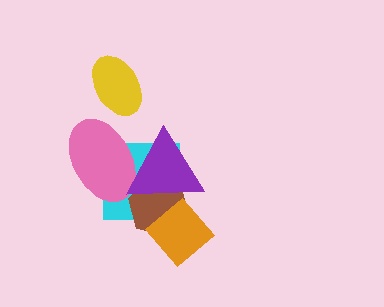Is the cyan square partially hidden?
Yes, it is partially covered by another shape.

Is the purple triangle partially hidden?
Yes, it is partially covered by another shape.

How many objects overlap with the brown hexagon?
3 objects overlap with the brown hexagon.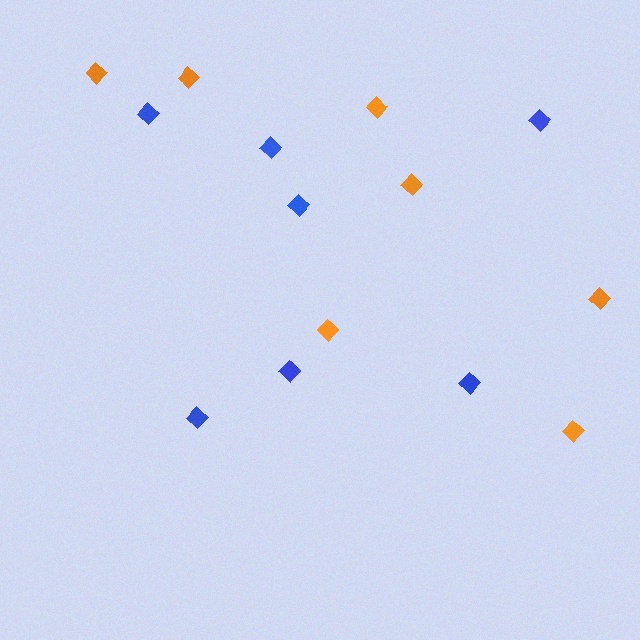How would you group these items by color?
There are 2 groups: one group of blue diamonds (7) and one group of orange diamonds (7).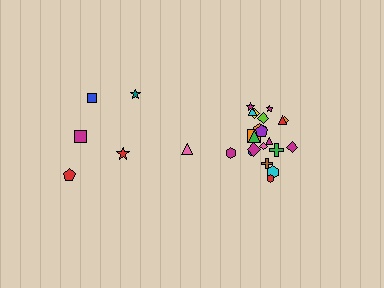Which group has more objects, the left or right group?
The right group.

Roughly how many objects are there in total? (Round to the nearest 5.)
Roughly 25 objects in total.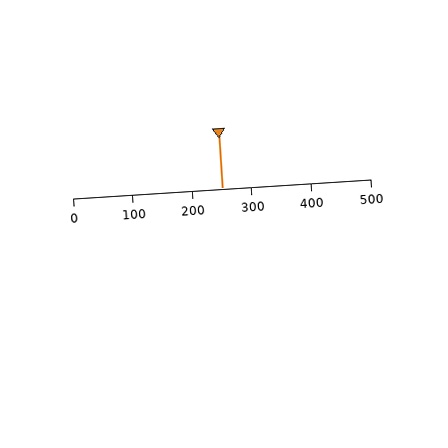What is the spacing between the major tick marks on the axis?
The major ticks are spaced 100 apart.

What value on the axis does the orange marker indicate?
The marker indicates approximately 250.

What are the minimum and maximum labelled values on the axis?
The axis runs from 0 to 500.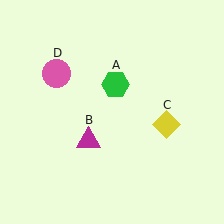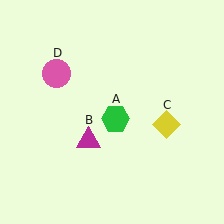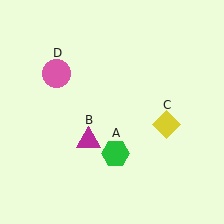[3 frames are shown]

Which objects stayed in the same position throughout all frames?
Magenta triangle (object B) and yellow diamond (object C) and pink circle (object D) remained stationary.